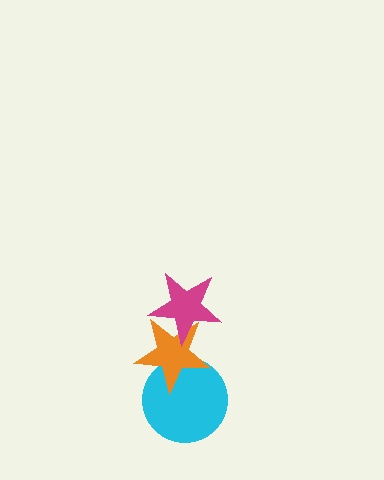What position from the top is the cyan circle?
The cyan circle is 3rd from the top.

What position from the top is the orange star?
The orange star is 2nd from the top.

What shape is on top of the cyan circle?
The orange star is on top of the cyan circle.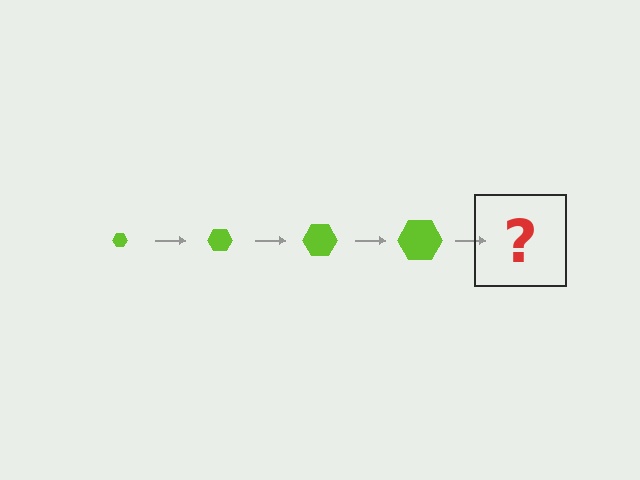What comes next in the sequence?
The next element should be a lime hexagon, larger than the previous one.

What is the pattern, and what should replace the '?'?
The pattern is that the hexagon gets progressively larger each step. The '?' should be a lime hexagon, larger than the previous one.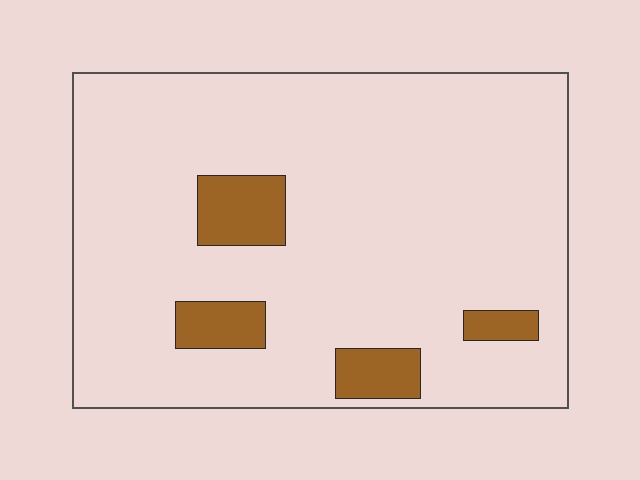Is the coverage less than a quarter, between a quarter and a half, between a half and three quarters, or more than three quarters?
Less than a quarter.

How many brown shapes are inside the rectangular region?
4.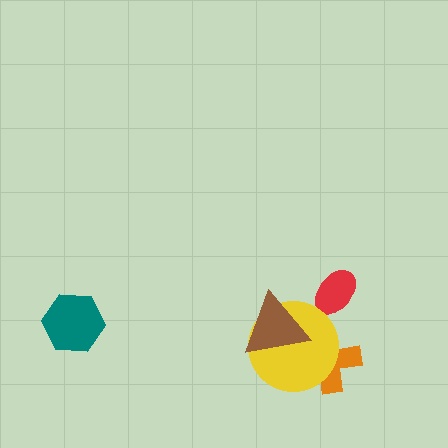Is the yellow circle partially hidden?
Yes, it is partially covered by another shape.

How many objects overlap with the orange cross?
2 objects overlap with the orange cross.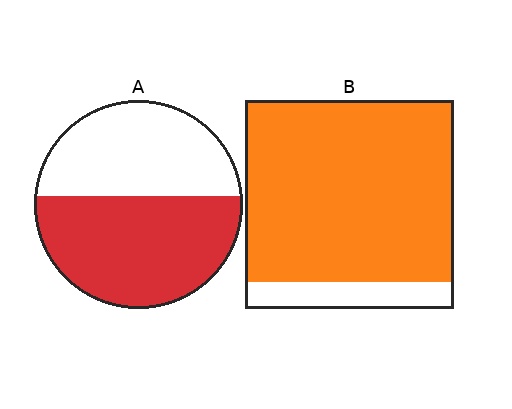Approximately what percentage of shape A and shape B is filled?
A is approximately 55% and B is approximately 85%.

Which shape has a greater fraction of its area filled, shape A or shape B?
Shape B.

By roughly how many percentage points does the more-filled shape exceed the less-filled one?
By roughly 30 percentage points (B over A).